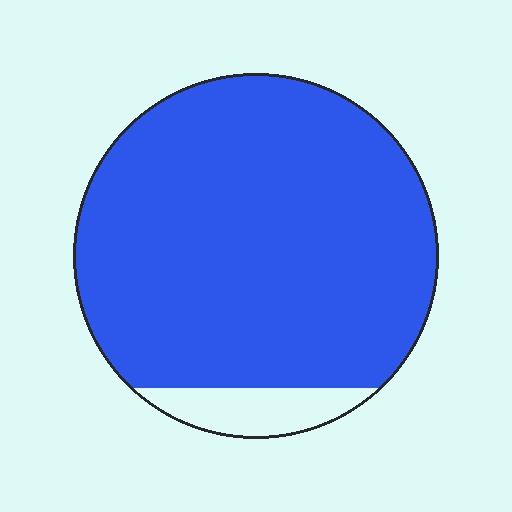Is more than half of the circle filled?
Yes.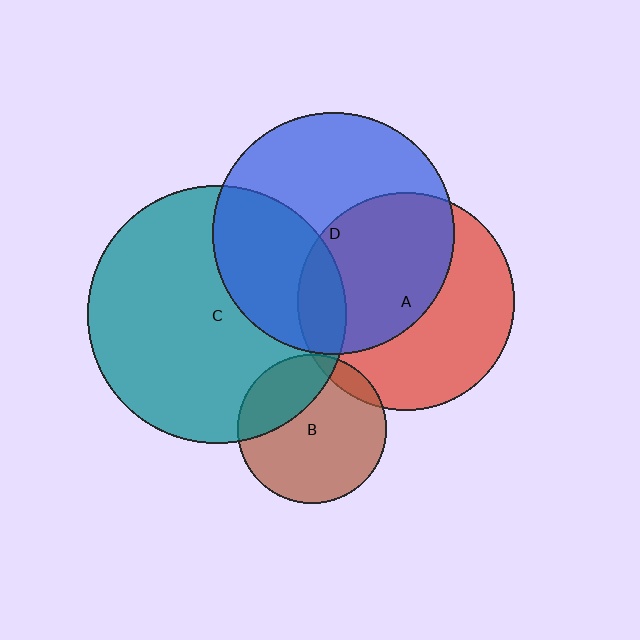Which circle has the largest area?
Circle C (teal).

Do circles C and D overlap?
Yes.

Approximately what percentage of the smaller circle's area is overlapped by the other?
Approximately 35%.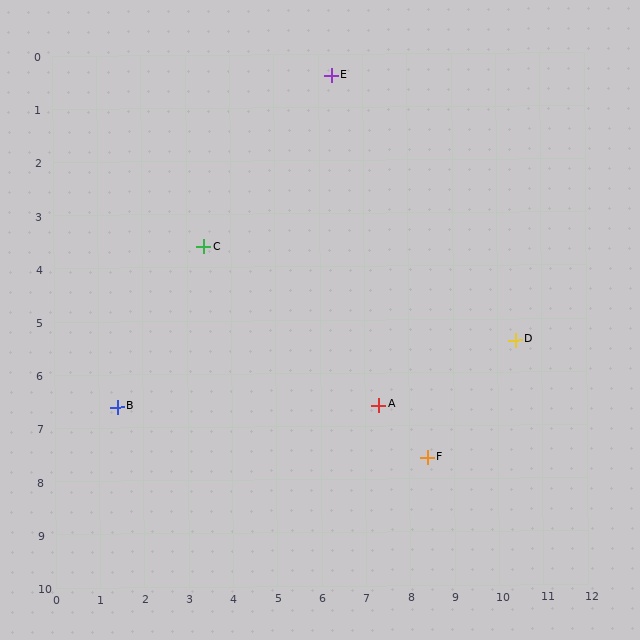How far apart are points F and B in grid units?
Points F and B are about 7.1 grid units apart.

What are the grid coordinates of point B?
Point B is at approximately (1.4, 6.6).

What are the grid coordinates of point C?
Point C is at approximately (3.4, 3.6).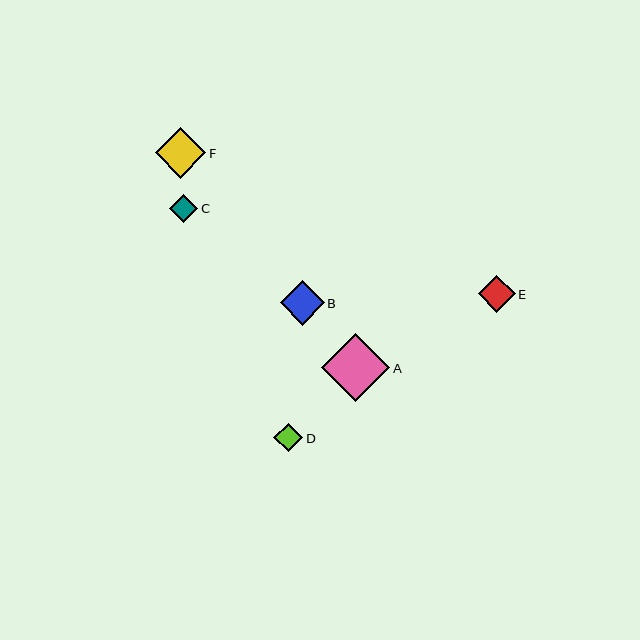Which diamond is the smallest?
Diamond C is the smallest with a size of approximately 28 pixels.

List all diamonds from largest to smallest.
From largest to smallest: A, F, B, E, D, C.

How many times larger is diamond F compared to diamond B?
Diamond F is approximately 1.1 times the size of diamond B.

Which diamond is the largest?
Diamond A is the largest with a size of approximately 68 pixels.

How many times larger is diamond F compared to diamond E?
Diamond F is approximately 1.4 times the size of diamond E.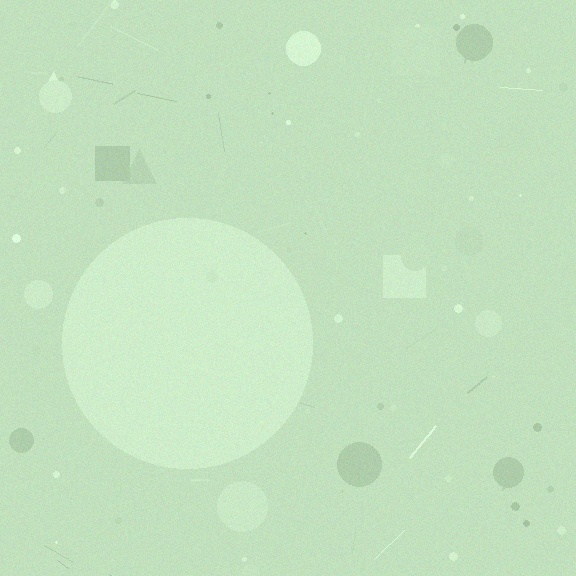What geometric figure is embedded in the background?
A circle is embedded in the background.